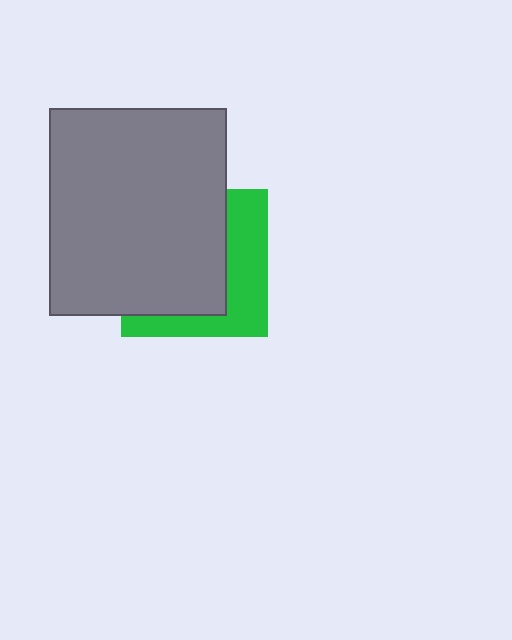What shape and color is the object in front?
The object in front is a gray rectangle.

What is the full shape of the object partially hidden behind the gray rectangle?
The partially hidden object is a green square.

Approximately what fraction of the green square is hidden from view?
Roughly 62% of the green square is hidden behind the gray rectangle.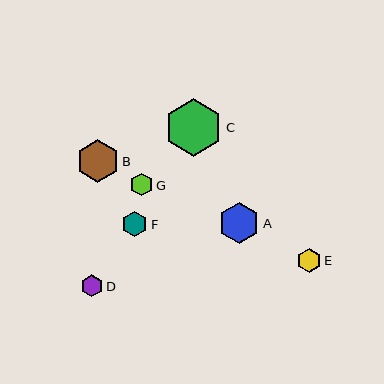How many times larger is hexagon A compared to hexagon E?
Hexagon A is approximately 1.7 times the size of hexagon E.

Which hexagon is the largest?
Hexagon C is the largest with a size of approximately 58 pixels.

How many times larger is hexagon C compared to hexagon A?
Hexagon C is approximately 1.4 times the size of hexagon A.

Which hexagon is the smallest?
Hexagon D is the smallest with a size of approximately 22 pixels.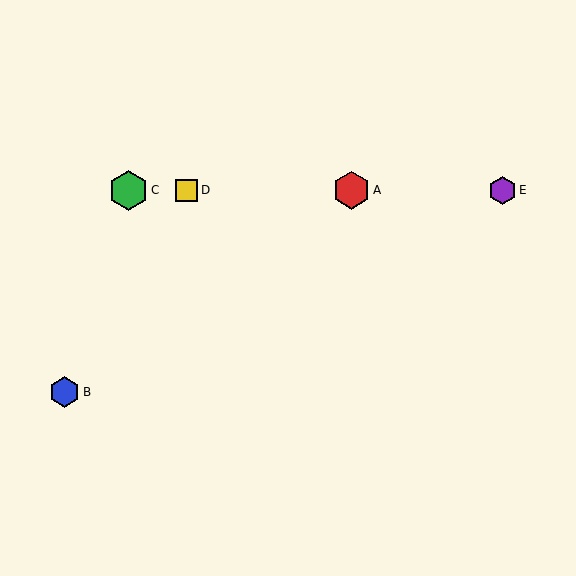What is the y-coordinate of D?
Object D is at y≈190.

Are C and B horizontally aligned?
No, C is at y≈190 and B is at y≈392.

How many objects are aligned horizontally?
4 objects (A, C, D, E) are aligned horizontally.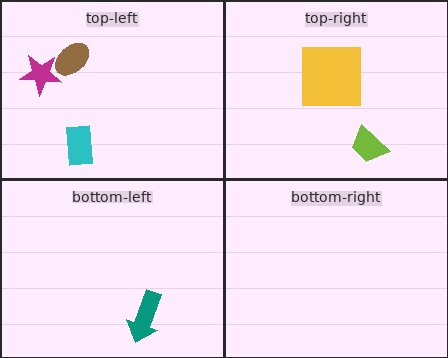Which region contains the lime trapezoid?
The top-right region.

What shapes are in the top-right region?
The yellow square, the lime trapezoid.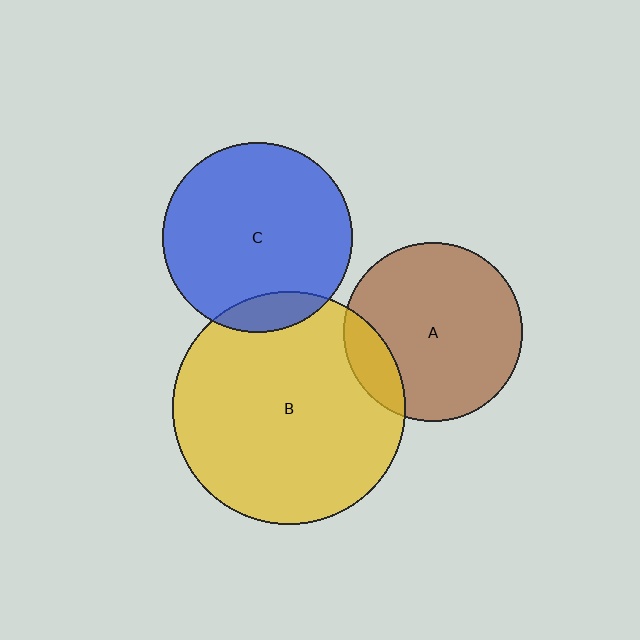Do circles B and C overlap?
Yes.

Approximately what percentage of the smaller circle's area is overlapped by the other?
Approximately 10%.